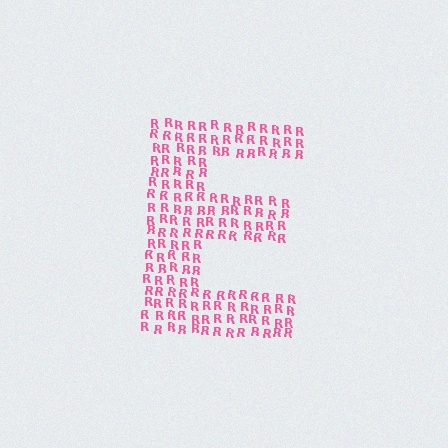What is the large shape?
The large shape is the letter E.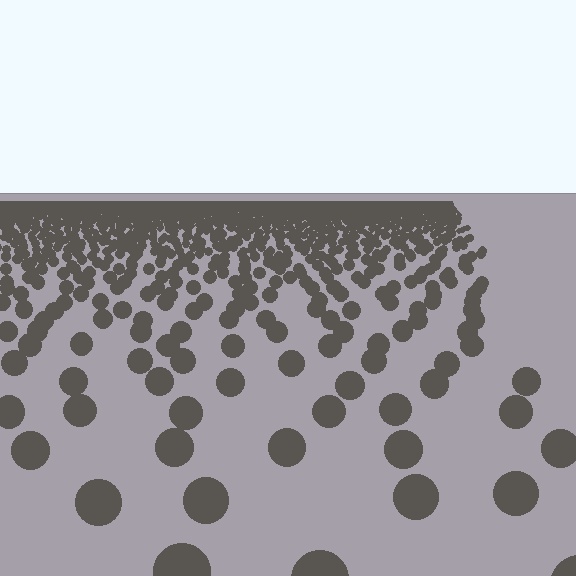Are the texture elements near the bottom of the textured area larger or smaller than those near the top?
Larger. Near the bottom, elements are closer to the viewer and appear at a bigger on-screen size.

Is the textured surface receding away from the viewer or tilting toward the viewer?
The surface is receding away from the viewer. Texture elements get smaller and denser toward the top.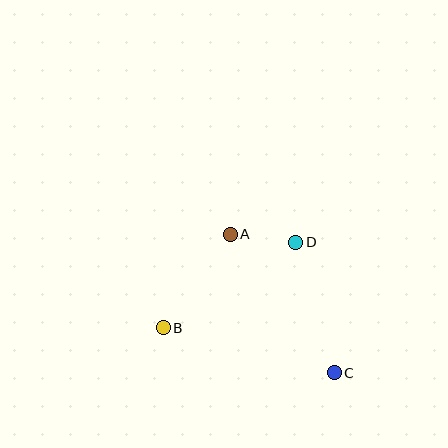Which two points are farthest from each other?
Points B and C are farthest from each other.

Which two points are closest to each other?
Points A and D are closest to each other.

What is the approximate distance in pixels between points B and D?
The distance between B and D is approximately 158 pixels.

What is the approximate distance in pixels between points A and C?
The distance between A and C is approximately 173 pixels.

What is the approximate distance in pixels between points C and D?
The distance between C and D is approximately 136 pixels.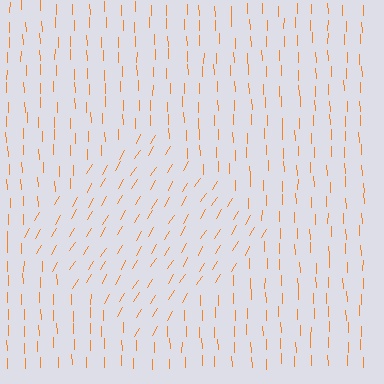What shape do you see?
I see a diamond.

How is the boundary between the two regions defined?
The boundary is defined purely by a change in line orientation (approximately 32 degrees difference). All lines are the same color and thickness.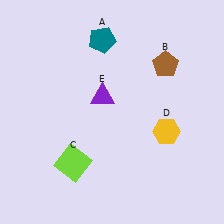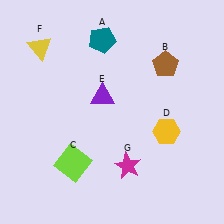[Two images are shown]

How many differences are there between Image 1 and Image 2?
There are 2 differences between the two images.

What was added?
A yellow triangle (F), a magenta star (G) were added in Image 2.